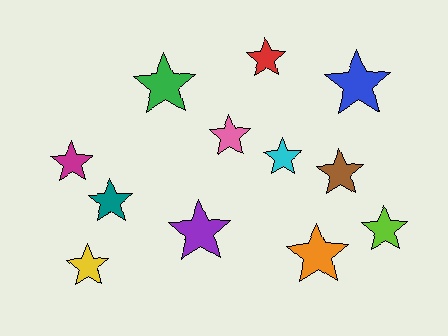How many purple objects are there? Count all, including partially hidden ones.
There is 1 purple object.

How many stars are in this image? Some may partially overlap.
There are 12 stars.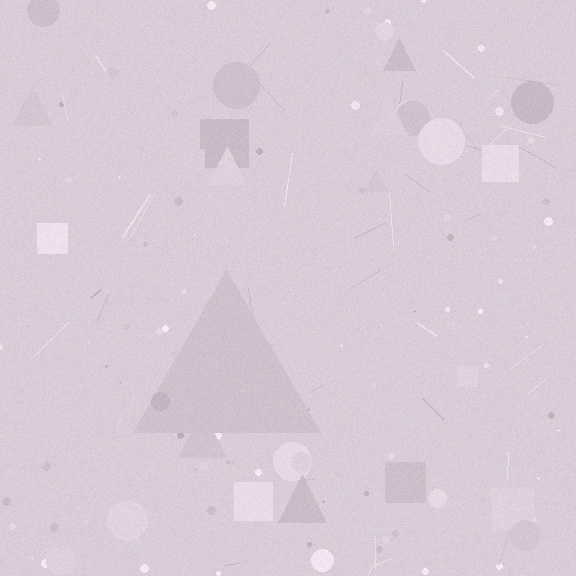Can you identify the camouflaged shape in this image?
The camouflaged shape is a triangle.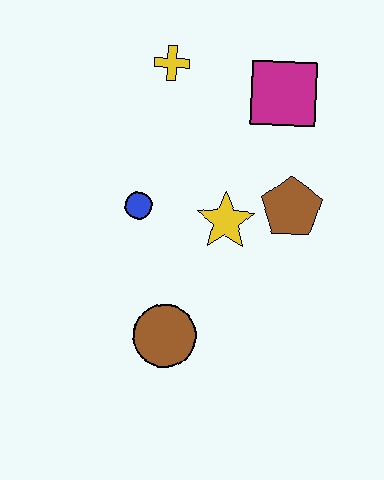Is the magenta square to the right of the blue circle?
Yes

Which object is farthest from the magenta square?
The brown circle is farthest from the magenta square.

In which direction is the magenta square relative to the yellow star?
The magenta square is above the yellow star.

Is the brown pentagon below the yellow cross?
Yes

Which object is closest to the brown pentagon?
The yellow star is closest to the brown pentagon.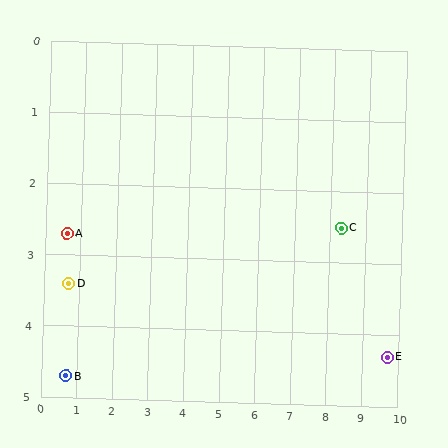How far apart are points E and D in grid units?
Points E and D are about 9.0 grid units apart.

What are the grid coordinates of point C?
Point C is at approximately (8.3, 2.5).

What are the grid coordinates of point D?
Point D is at approximately (0.7, 3.4).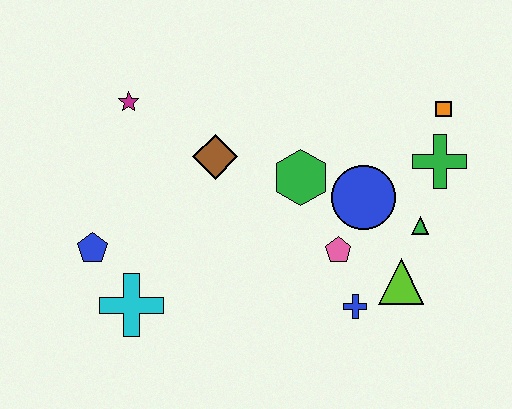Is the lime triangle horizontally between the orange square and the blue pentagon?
Yes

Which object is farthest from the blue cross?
The magenta star is farthest from the blue cross.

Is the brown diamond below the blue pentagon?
No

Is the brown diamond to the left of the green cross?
Yes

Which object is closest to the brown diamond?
The green hexagon is closest to the brown diamond.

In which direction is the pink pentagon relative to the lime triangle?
The pink pentagon is to the left of the lime triangle.